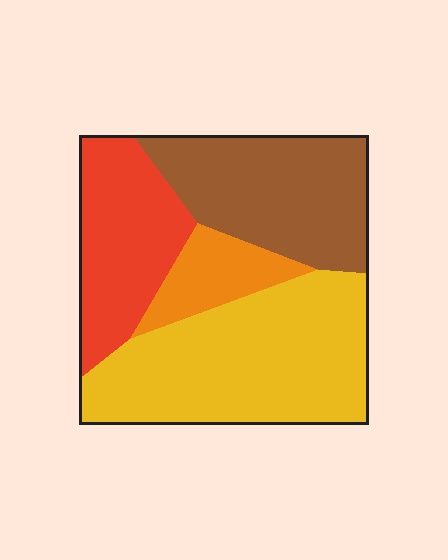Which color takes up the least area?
Orange, at roughly 10%.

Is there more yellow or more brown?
Yellow.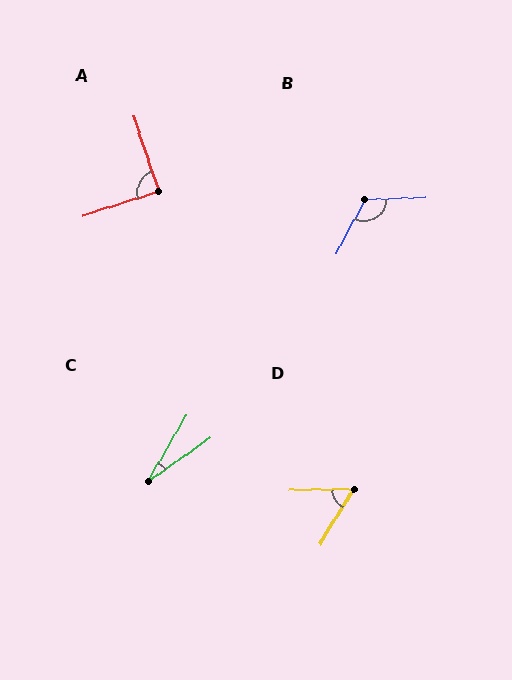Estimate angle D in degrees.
Approximately 57 degrees.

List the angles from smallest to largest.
C (25°), D (57°), A (89°), B (119°).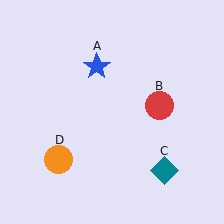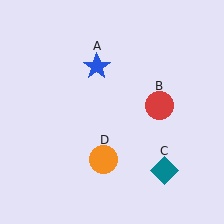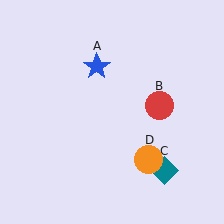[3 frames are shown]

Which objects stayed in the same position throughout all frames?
Blue star (object A) and red circle (object B) and teal diamond (object C) remained stationary.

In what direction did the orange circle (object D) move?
The orange circle (object D) moved right.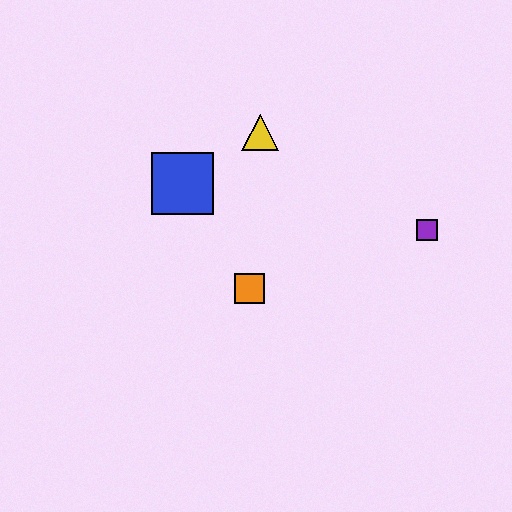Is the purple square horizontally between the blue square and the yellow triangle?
No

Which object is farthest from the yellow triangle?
The purple square is farthest from the yellow triangle.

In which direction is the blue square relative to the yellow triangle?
The blue square is to the left of the yellow triangle.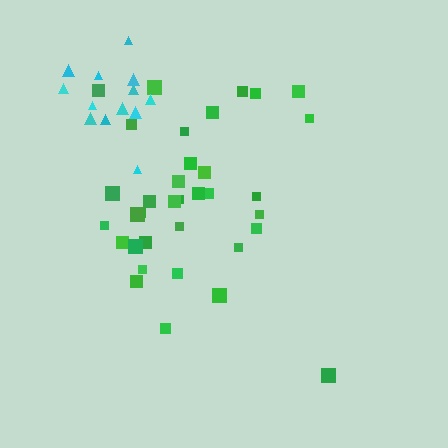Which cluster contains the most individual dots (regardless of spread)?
Green (35).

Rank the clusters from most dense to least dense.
cyan, green.